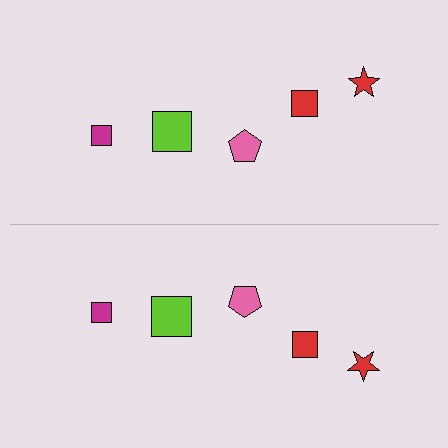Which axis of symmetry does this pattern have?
The pattern has a horizontal axis of symmetry running through the center of the image.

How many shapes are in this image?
There are 10 shapes in this image.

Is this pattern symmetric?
Yes, this pattern has bilateral (reflection) symmetry.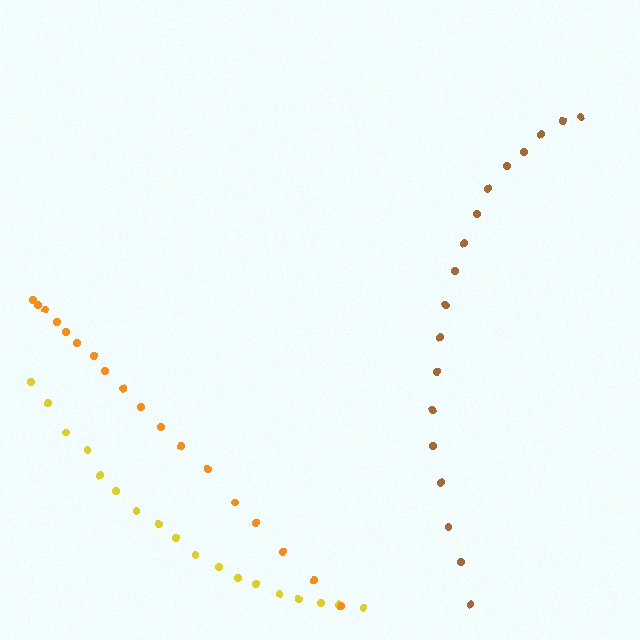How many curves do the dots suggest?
There are 3 distinct paths.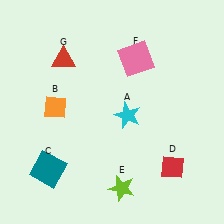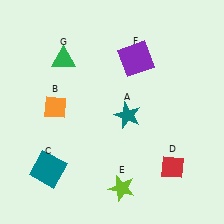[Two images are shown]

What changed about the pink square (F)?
In Image 1, F is pink. In Image 2, it changed to purple.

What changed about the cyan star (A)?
In Image 1, A is cyan. In Image 2, it changed to teal.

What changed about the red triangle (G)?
In Image 1, G is red. In Image 2, it changed to green.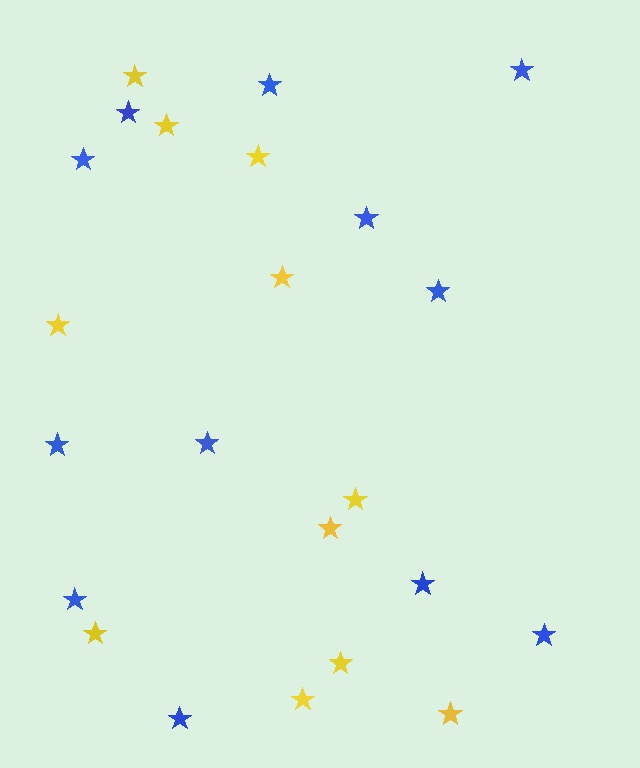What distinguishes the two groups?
There are 2 groups: one group of blue stars (12) and one group of yellow stars (11).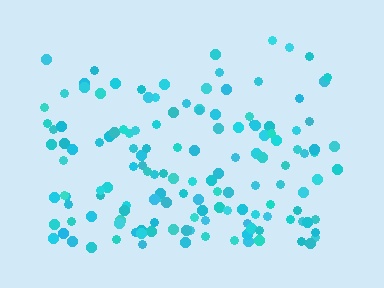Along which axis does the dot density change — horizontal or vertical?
Vertical.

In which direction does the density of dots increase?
From top to bottom, with the bottom side densest.